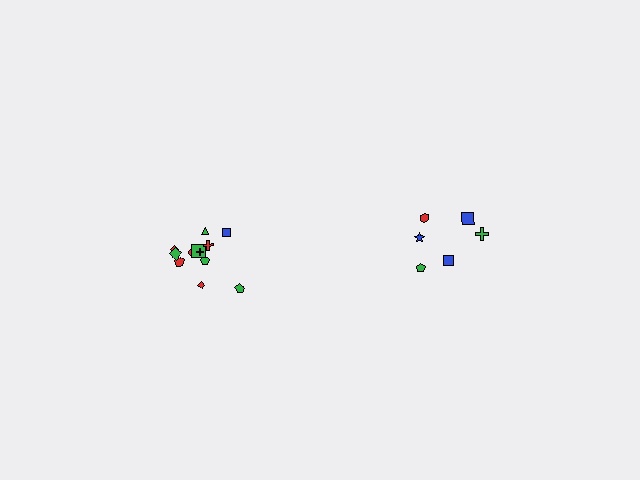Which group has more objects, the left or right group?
The left group.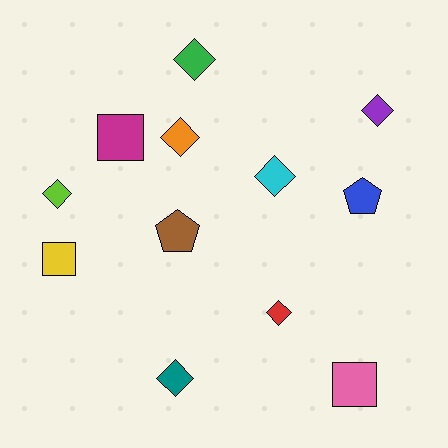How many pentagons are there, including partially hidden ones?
There are 2 pentagons.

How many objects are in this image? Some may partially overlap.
There are 12 objects.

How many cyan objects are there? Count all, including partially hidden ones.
There is 1 cyan object.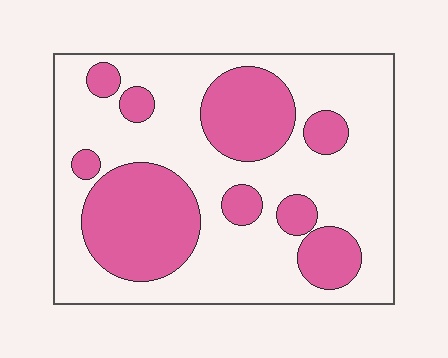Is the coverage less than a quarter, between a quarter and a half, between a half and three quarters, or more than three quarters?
Between a quarter and a half.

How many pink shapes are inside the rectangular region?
9.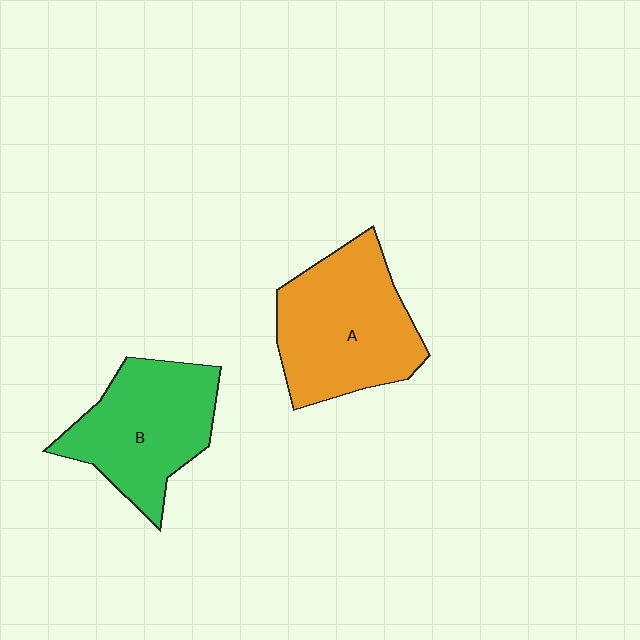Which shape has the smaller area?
Shape B (green).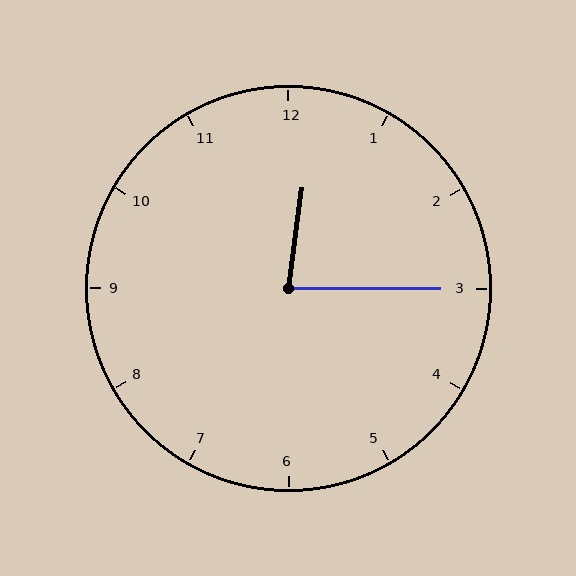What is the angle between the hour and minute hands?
Approximately 82 degrees.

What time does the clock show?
12:15.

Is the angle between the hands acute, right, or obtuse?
It is acute.